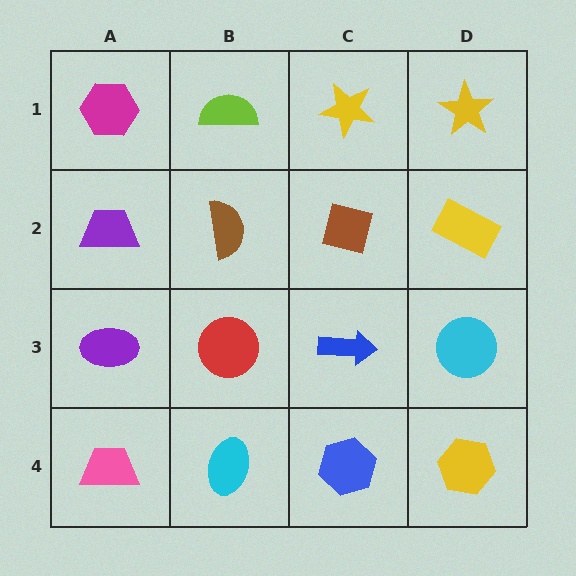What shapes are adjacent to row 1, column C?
A brown square (row 2, column C), a lime semicircle (row 1, column B), a yellow star (row 1, column D).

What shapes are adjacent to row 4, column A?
A purple ellipse (row 3, column A), a cyan ellipse (row 4, column B).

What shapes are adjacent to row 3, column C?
A brown square (row 2, column C), a blue hexagon (row 4, column C), a red circle (row 3, column B), a cyan circle (row 3, column D).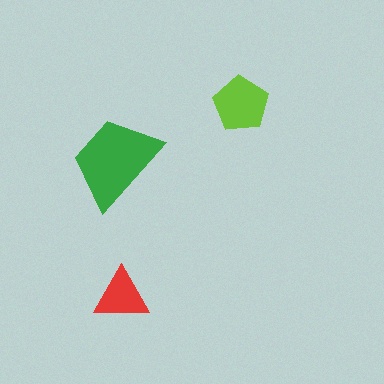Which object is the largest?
The green trapezoid.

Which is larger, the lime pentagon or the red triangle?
The lime pentagon.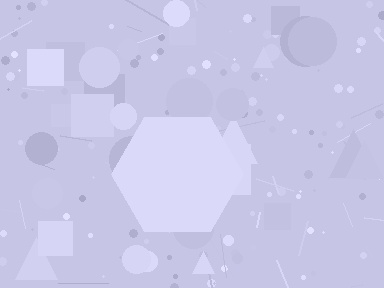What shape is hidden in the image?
A hexagon is hidden in the image.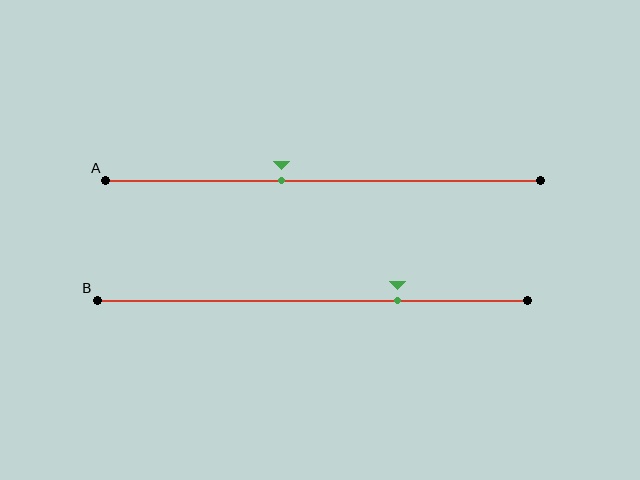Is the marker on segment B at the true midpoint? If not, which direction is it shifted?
No, the marker on segment B is shifted to the right by about 20% of the segment length.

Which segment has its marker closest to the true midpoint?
Segment A has its marker closest to the true midpoint.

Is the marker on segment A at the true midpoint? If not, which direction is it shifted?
No, the marker on segment A is shifted to the left by about 10% of the segment length.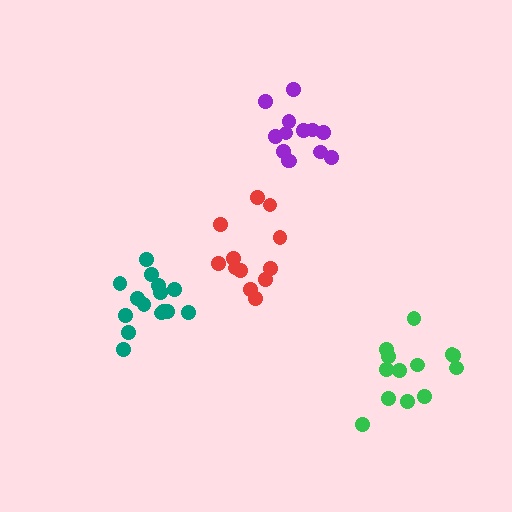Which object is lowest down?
The green cluster is bottommost.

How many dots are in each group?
Group 1: 13 dots, Group 2: 15 dots, Group 3: 13 dots, Group 4: 12 dots (53 total).